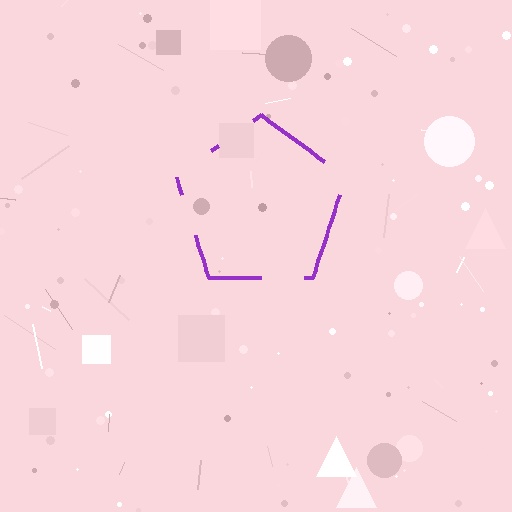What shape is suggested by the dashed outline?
The dashed outline suggests a pentagon.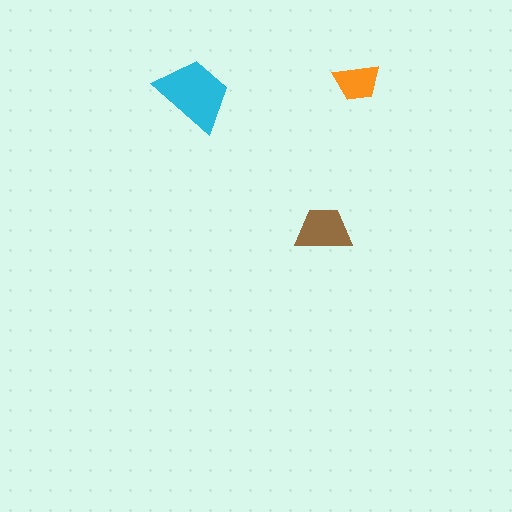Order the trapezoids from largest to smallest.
the cyan one, the brown one, the orange one.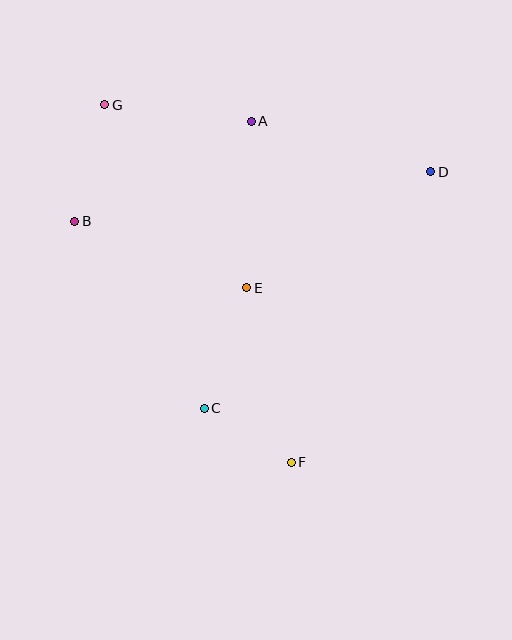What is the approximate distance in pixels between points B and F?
The distance between B and F is approximately 324 pixels.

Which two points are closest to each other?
Points C and F are closest to each other.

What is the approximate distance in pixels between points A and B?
The distance between A and B is approximately 202 pixels.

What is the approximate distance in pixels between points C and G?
The distance between C and G is approximately 319 pixels.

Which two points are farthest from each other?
Points F and G are farthest from each other.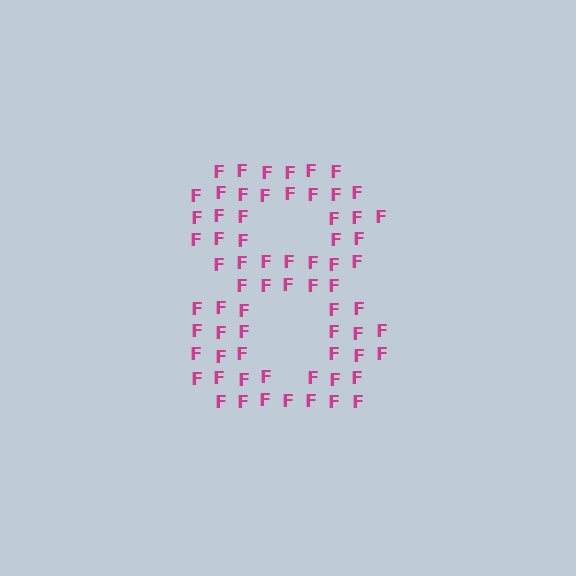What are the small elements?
The small elements are letter F's.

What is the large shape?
The large shape is the digit 8.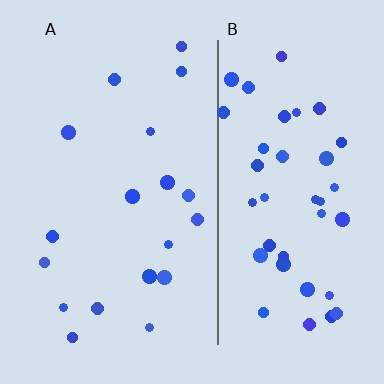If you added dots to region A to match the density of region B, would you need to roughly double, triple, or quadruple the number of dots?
Approximately double.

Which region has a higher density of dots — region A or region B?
B (the right).